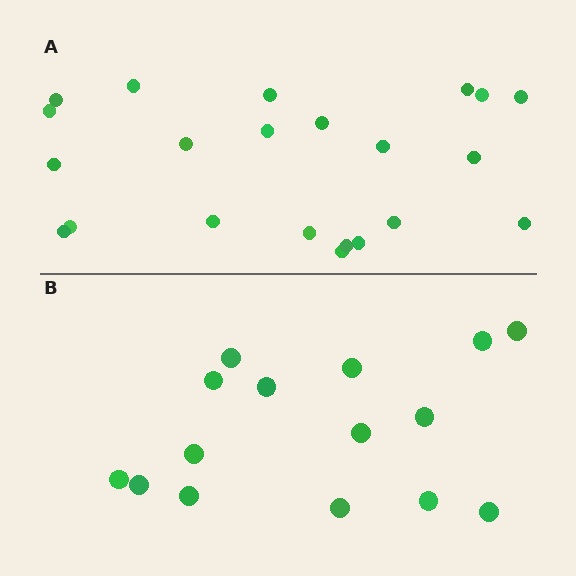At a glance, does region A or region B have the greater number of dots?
Region A (the top region) has more dots.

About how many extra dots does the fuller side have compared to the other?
Region A has roughly 8 or so more dots than region B.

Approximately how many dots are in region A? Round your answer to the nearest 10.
About 20 dots. (The exact count is 22, which rounds to 20.)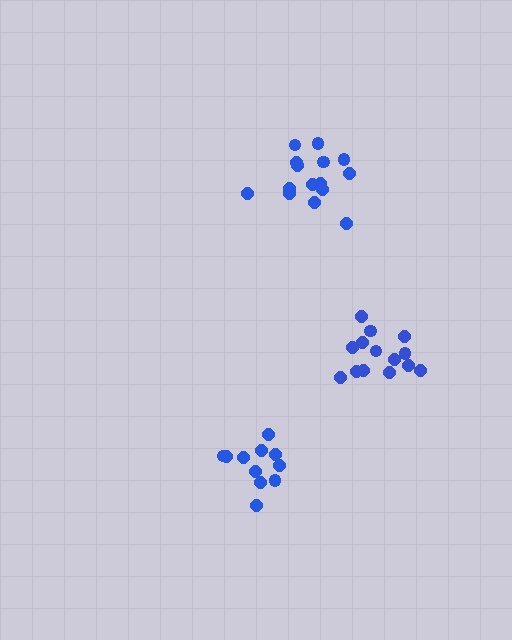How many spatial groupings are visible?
There are 3 spatial groupings.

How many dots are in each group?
Group 1: 15 dots, Group 2: 11 dots, Group 3: 14 dots (40 total).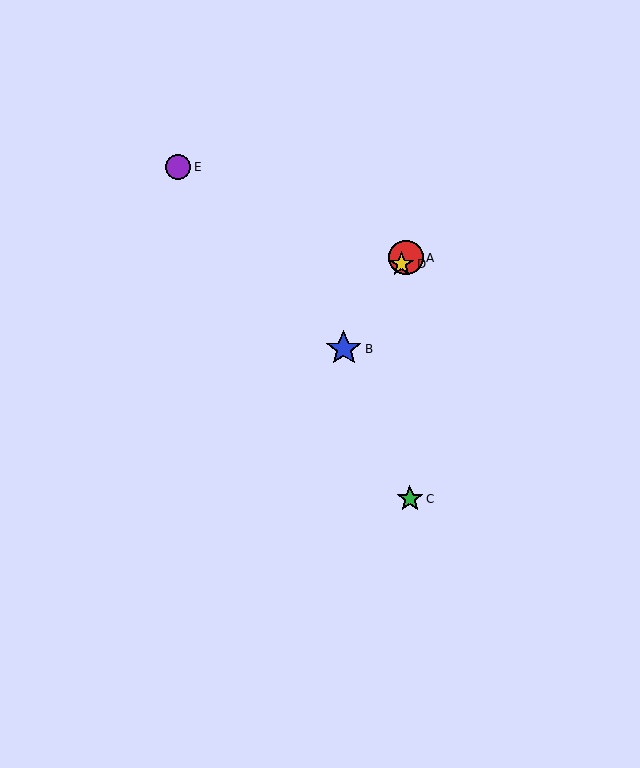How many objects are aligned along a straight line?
3 objects (A, B, D) are aligned along a straight line.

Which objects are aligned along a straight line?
Objects A, B, D are aligned along a straight line.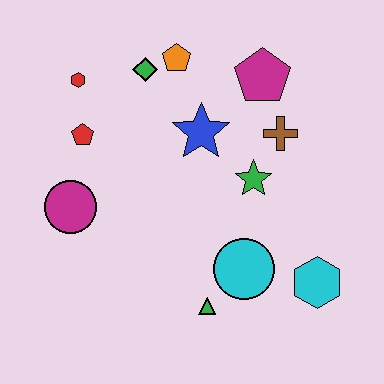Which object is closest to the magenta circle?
The red pentagon is closest to the magenta circle.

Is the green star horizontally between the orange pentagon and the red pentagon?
No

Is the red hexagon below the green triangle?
No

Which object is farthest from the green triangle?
The red hexagon is farthest from the green triangle.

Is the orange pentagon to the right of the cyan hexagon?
No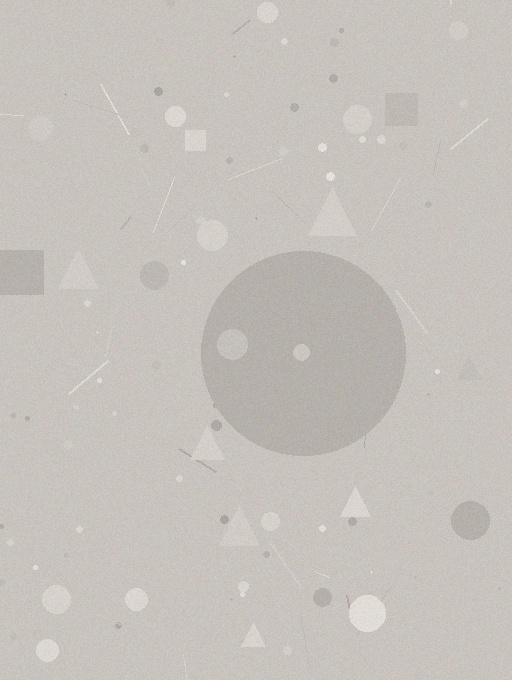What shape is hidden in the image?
A circle is hidden in the image.